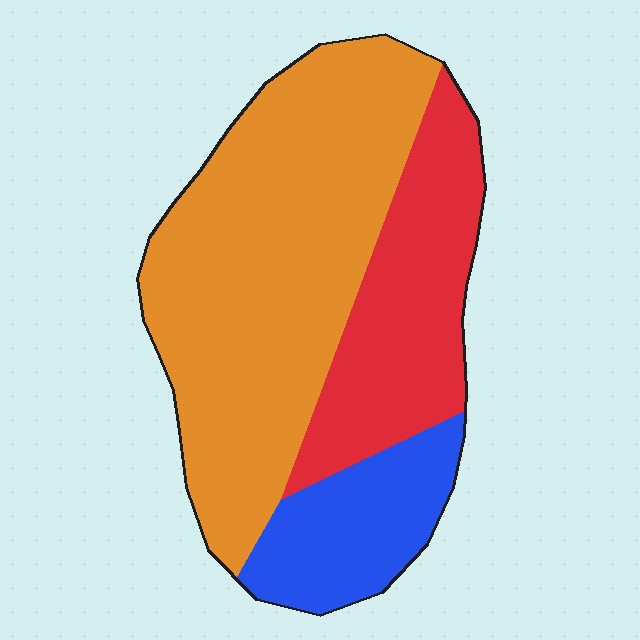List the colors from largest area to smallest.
From largest to smallest: orange, red, blue.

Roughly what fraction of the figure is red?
Red covers 26% of the figure.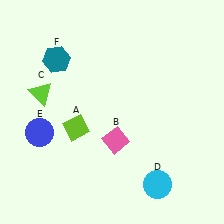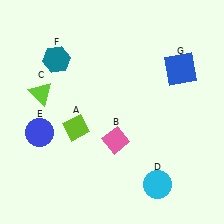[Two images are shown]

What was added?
A blue square (G) was added in Image 2.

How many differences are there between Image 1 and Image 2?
There is 1 difference between the two images.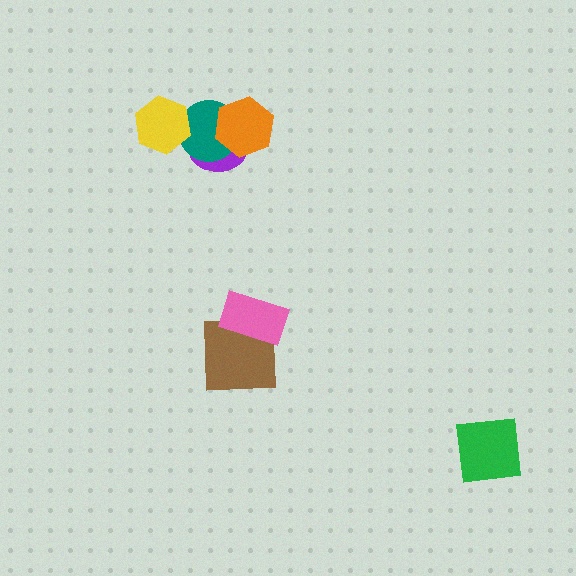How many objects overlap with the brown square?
1 object overlaps with the brown square.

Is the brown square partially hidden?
Yes, it is partially covered by another shape.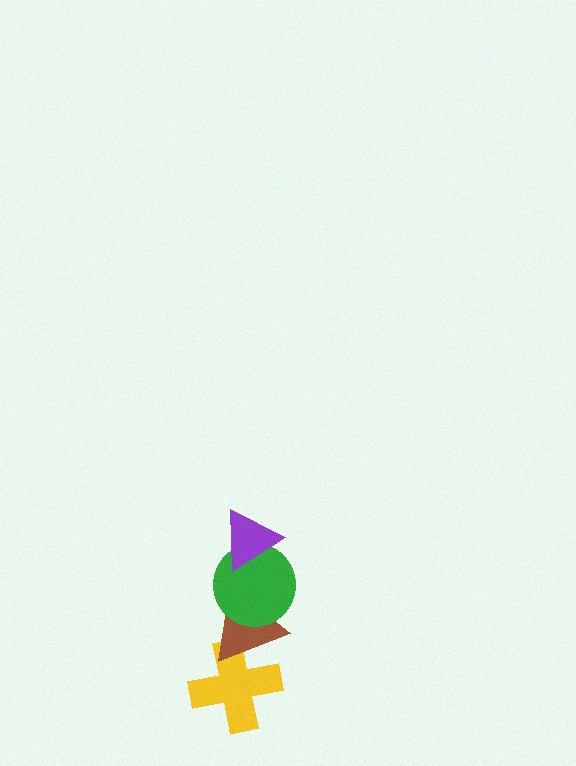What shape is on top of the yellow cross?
The brown triangle is on top of the yellow cross.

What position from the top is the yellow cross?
The yellow cross is 4th from the top.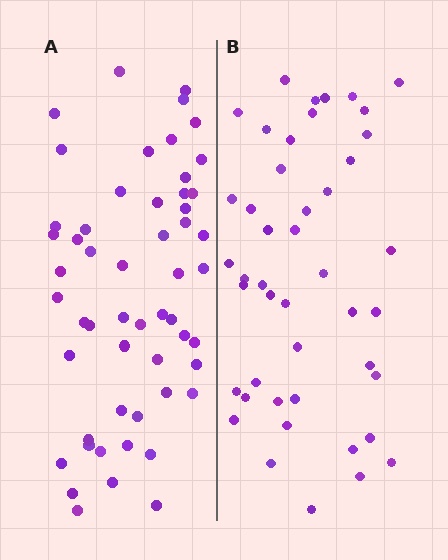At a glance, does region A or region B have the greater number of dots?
Region A (the left region) has more dots.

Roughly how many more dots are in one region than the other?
Region A has roughly 8 or so more dots than region B.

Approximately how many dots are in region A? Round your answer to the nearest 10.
About 50 dots. (The exact count is 54, which rounds to 50.)